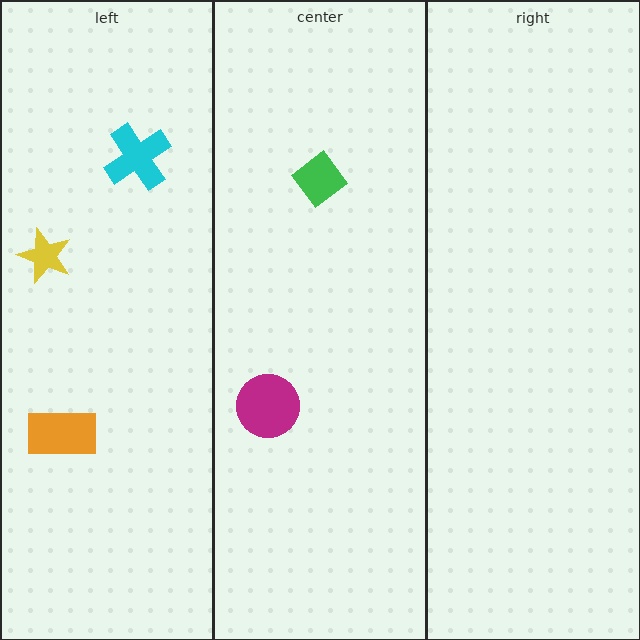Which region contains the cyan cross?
The left region.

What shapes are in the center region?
The magenta circle, the green diamond.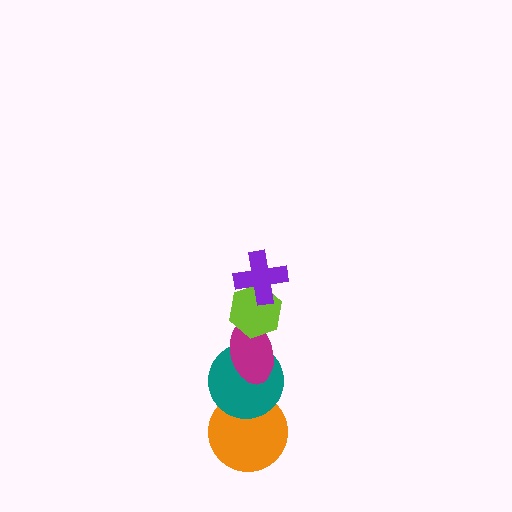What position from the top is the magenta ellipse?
The magenta ellipse is 3rd from the top.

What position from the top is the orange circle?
The orange circle is 5th from the top.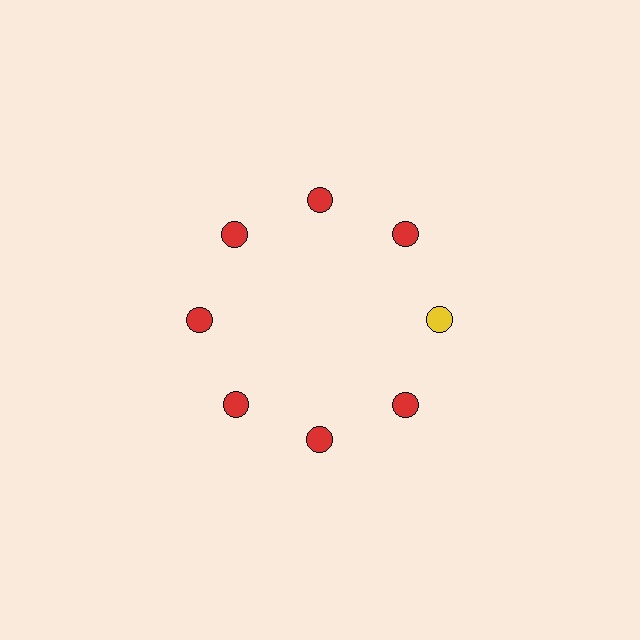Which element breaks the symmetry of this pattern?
The yellow circle at roughly the 3 o'clock position breaks the symmetry. All other shapes are red circles.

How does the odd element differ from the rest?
It has a different color: yellow instead of red.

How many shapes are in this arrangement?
There are 8 shapes arranged in a ring pattern.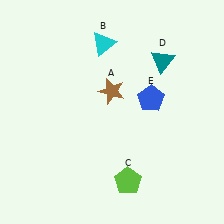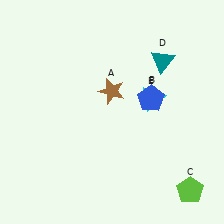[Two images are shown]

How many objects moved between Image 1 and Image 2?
2 objects moved between the two images.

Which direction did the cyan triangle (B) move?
The cyan triangle (B) moved down.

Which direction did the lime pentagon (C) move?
The lime pentagon (C) moved right.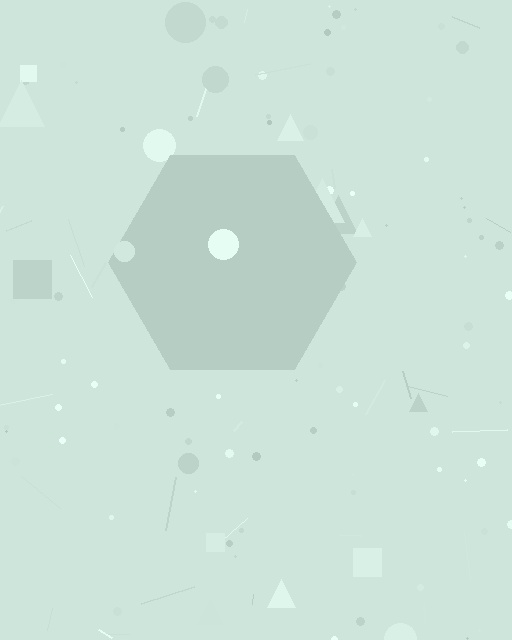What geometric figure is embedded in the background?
A hexagon is embedded in the background.